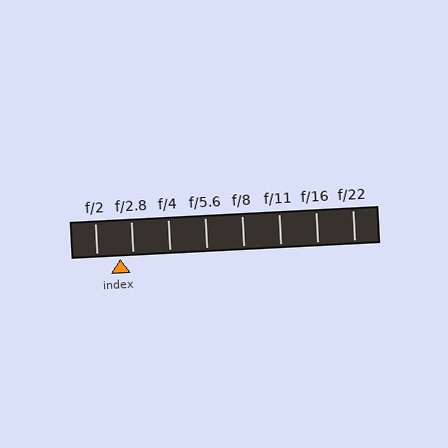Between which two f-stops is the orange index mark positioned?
The index mark is between f/2 and f/2.8.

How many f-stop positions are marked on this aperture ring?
There are 8 f-stop positions marked.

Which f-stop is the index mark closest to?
The index mark is closest to f/2.8.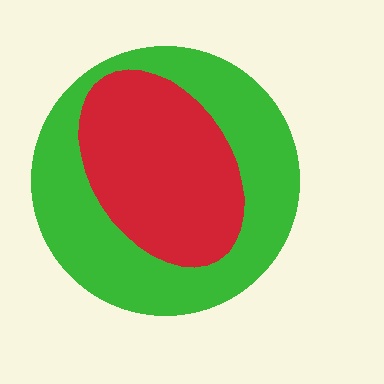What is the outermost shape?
The green circle.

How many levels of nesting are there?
2.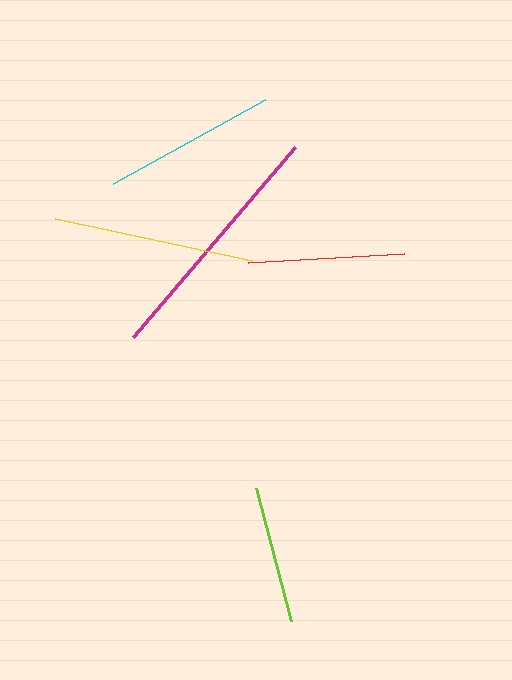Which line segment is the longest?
The magenta line is the longest at approximately 250 pixels.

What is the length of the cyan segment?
The cyan segment is approximately 173 pixels long.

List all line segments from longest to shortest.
From longest to shortest: magenta, yellow, cyan, red, lime.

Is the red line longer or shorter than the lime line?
The red line is longer than the lime line.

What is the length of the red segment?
The red segment is approximately 156 pixels long.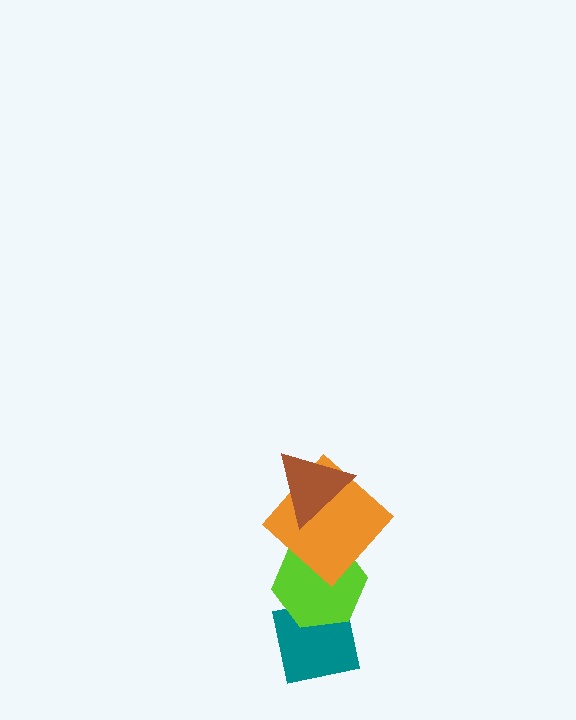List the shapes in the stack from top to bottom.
From top to bottom: the brown triangle, the orange diamond, the lime hexagon, the teal square.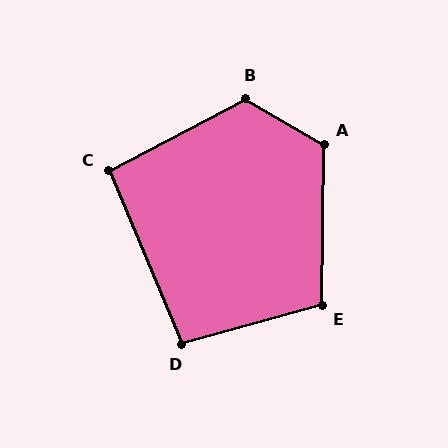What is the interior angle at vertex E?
Approximately 106 degrees (obtuse).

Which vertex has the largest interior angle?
B, at approximately 122 degrees.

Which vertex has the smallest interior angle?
C, at approximately 95 degrees.